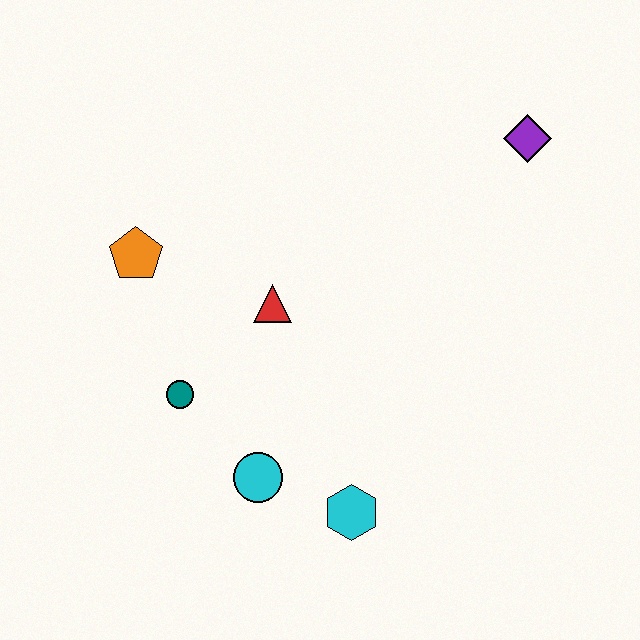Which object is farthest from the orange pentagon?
The purple diamond is farthest from the orange pentagon.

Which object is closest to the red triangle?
The teal circle is closest to the red triangle.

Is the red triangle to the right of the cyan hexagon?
No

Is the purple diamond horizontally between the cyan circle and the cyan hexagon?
No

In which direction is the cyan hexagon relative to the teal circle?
The cyan hexagon is to the right of the teal circle.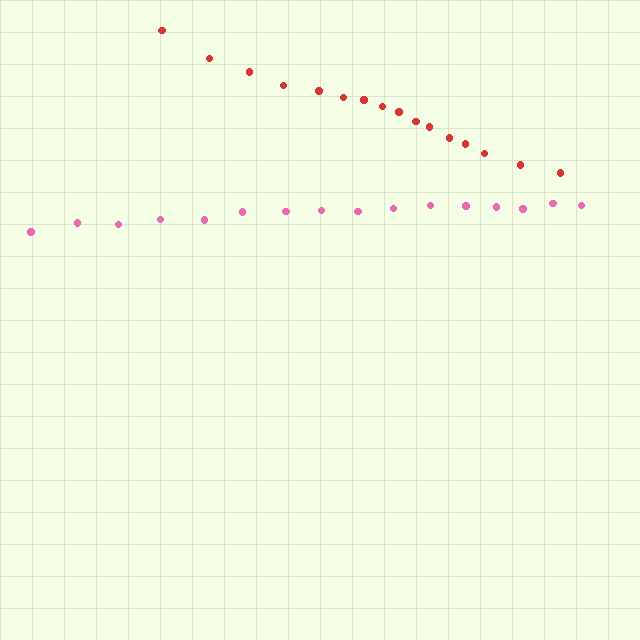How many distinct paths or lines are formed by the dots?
There are 2 distinct paths.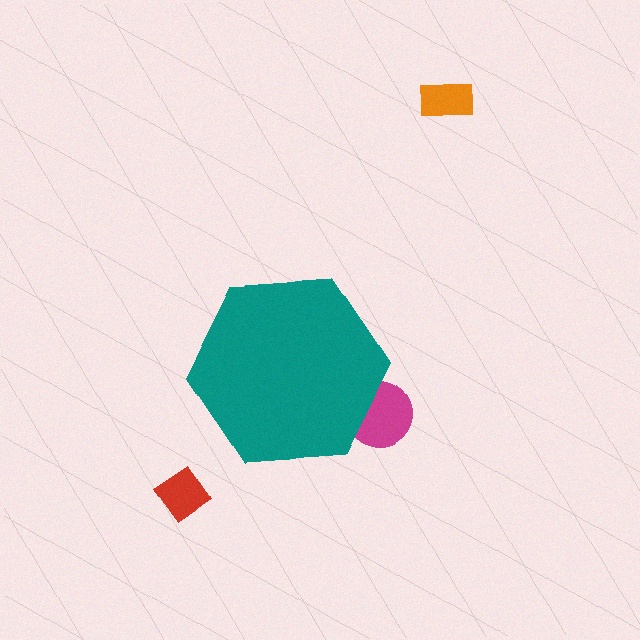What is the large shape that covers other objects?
A teal hexagon.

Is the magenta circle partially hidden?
Yes, the magenta circle is partially hidden behind the teal hexagon.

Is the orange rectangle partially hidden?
No, the orange rectangle is fully visible.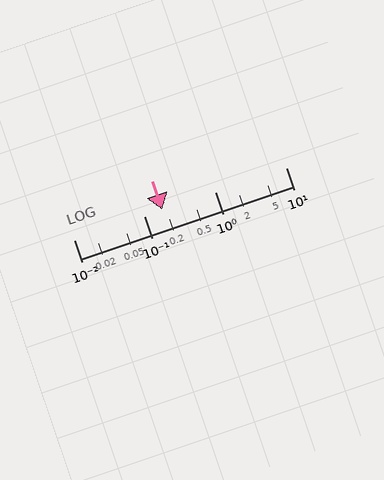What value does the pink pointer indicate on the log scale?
The pointer indicates approximately 0.18.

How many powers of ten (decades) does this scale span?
The scale spans 3 decades, from 0.01 to 10.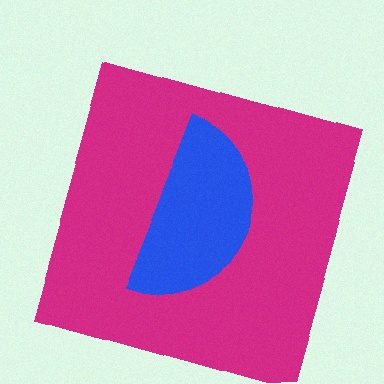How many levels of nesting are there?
2.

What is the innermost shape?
The blue semicircle.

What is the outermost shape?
The magenta square.